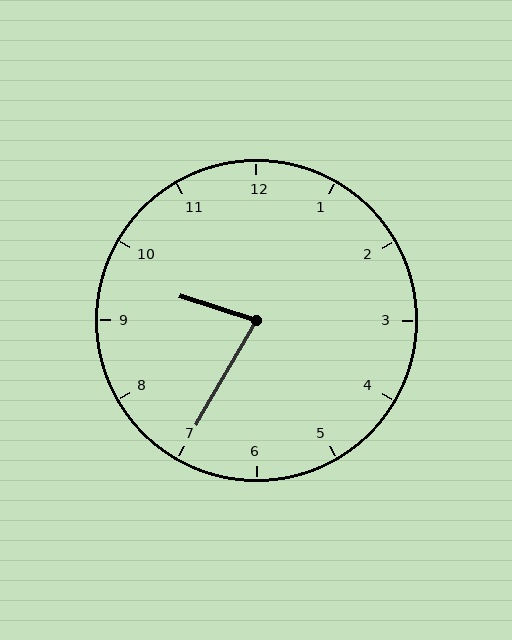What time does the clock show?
9:35.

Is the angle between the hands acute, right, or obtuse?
It is acute.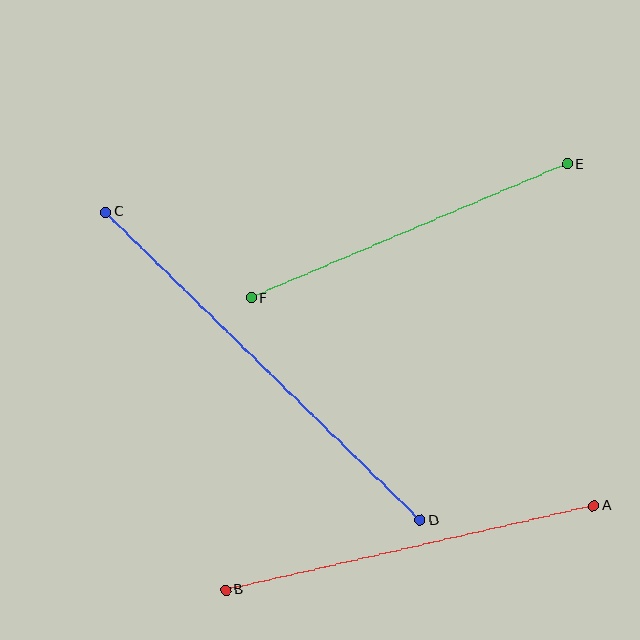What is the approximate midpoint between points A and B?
The midpoint is at approximately (410, 548) pixels.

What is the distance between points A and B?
The distance is approximately 378 pixels.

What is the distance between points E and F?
The distance is approximately 343 pixels.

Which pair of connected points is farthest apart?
Points C and D are farthest apart.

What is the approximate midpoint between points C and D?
The midpoint is at approximately (263, 366) pixels.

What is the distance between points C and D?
The distance is approximately 441 pixels.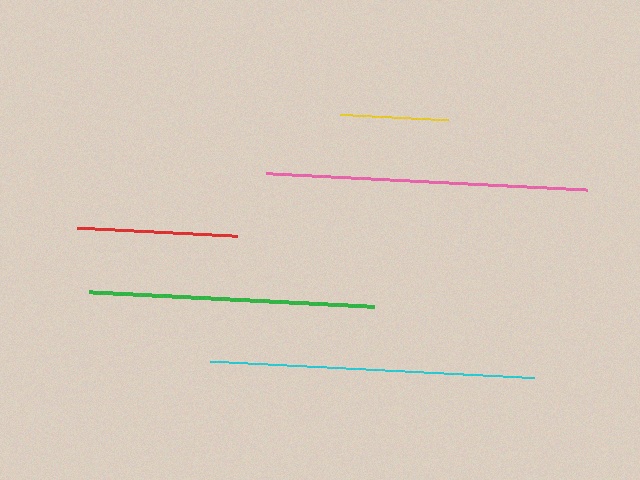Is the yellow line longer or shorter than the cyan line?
The cyan line is longer than the yellow line.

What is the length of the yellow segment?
The yellow segment is approximately 108 pixels long.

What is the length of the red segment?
The red segment is approximately 160 pixels long.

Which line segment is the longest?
The cyan line is the longest at approximately 325 pixels.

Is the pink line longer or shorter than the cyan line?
The cyan line is longer than the pink line.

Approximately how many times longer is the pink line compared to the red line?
The pink line is approximately 2.0 times the length of the red line.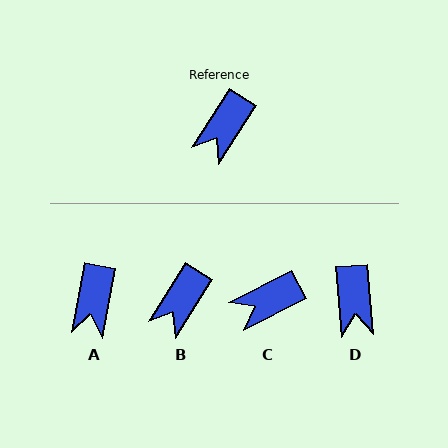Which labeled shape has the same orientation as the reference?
B.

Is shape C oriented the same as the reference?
No, it is off by about 31 degrees.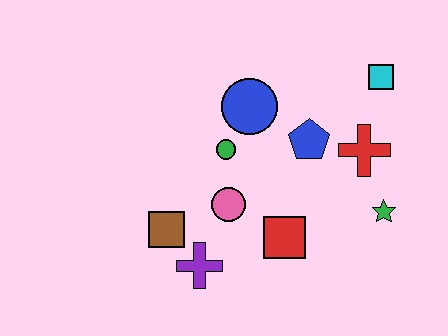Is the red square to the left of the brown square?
No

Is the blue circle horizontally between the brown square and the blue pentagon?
Yes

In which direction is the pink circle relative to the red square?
The pink circle is to the left of the red square.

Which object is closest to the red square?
The pink circle is closest to the red square.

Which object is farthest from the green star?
The brown square is farthest from the green star.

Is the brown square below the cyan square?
Yes